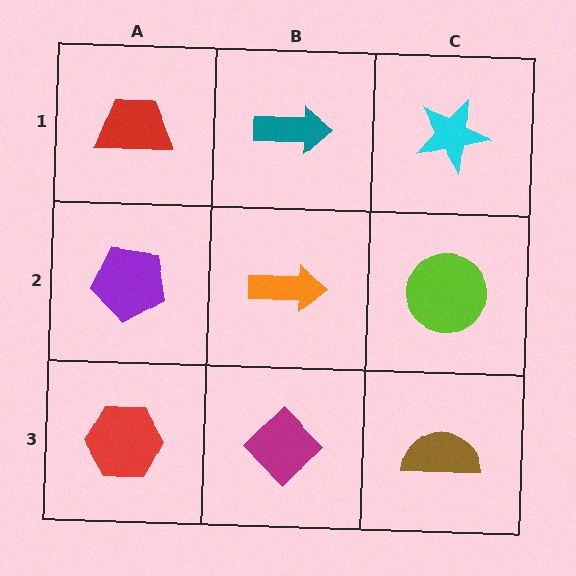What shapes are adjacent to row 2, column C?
A cyan star (row 1, column C), a brown semicircle (row 3, column C), an orange arrow (row 2, column B).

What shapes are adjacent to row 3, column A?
A purple pentagon (row 2, column A), a magenta diamond (row 3, column B).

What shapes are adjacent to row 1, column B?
An orange arrow (row 2, column B), a red trapezoid (row 1, column A), a cyan star (row 1, column C).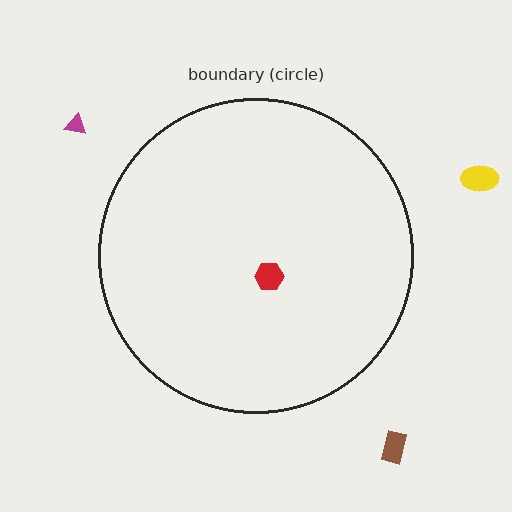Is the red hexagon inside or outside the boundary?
Inside.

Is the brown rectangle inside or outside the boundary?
Outside.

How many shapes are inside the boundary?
1 inside, 3 outside.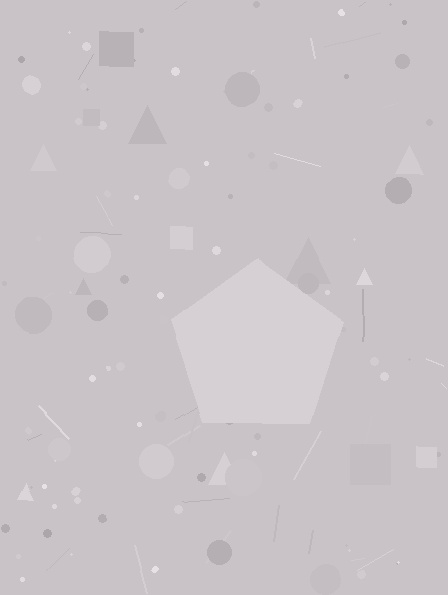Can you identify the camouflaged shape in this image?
The camouflaged shape is a pentagon.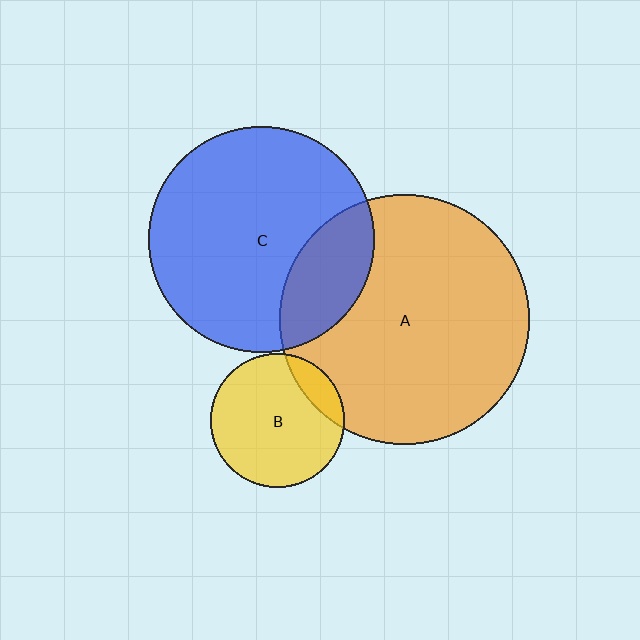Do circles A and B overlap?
Yes.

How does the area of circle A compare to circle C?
Approximately 1.2 times.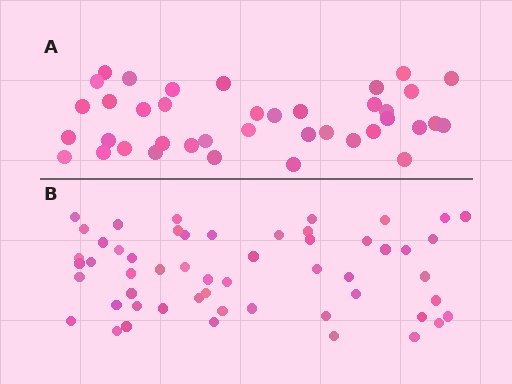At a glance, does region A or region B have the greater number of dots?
Region B (the bottom region) has more dots.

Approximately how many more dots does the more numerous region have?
Region B has approximately 15 more dots than region A.